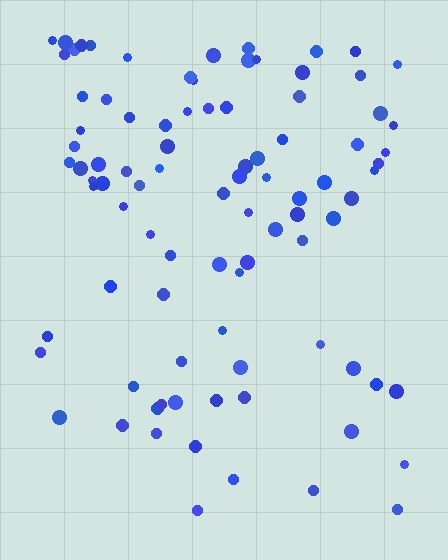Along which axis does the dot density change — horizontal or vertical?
Vertical.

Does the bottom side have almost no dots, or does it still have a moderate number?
Still a moderate number, just noticeably fewer than the top.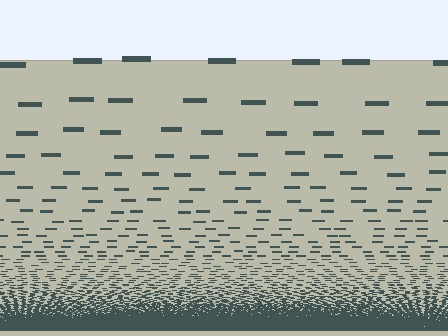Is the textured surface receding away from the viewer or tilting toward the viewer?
The surface appears to tilt toward the viewer. Texture elements get larger and sparser toward the top.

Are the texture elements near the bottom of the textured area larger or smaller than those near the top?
Smaller. The gradient is inverted — elements near the bottom are smaller and denser.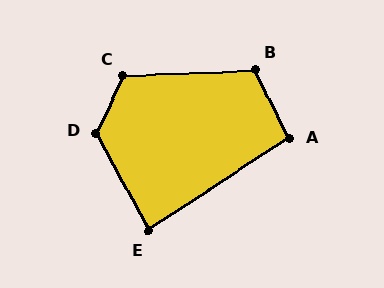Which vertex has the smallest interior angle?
E, at approximately 85 degrees.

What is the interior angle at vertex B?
Approximately 114 degrees (obtuse).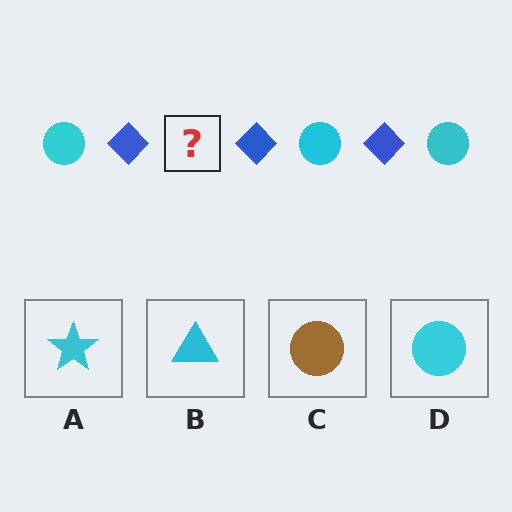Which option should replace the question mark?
Option D.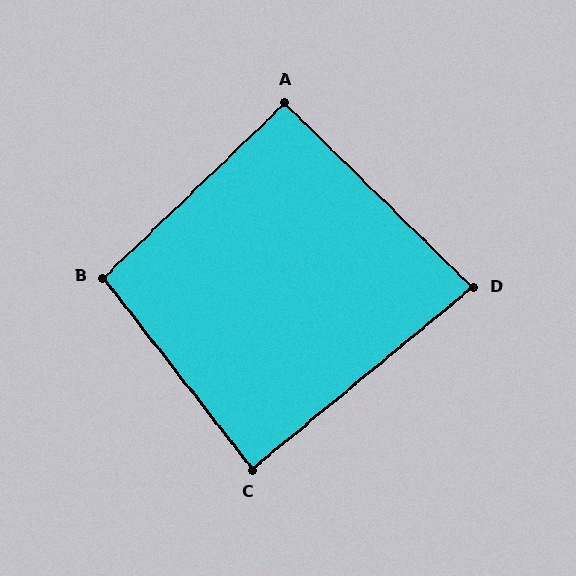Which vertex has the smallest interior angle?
D, at approximately 84 degrees.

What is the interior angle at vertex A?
Approximately 92 degrees (approximately right).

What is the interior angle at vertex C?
Approximately 88 degrees (approximately right).